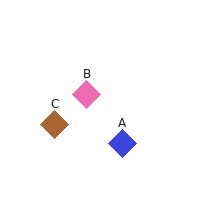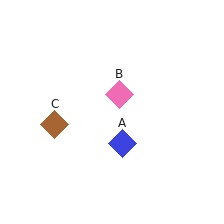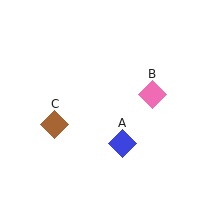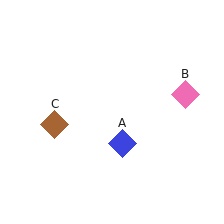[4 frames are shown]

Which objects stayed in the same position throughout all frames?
Blue diamond (object A) and brown diamond (object C) remained stationary.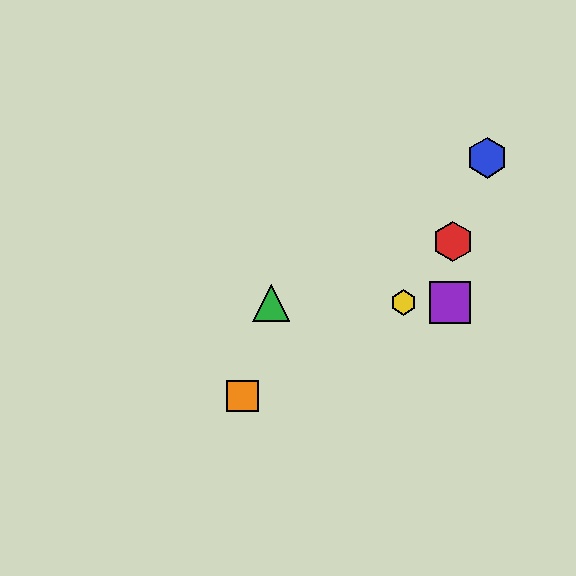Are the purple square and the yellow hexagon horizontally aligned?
Yes, both are at y≈303.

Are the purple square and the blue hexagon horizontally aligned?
No, the purple square is at y≈303 and the blue hexagon is at y≈158.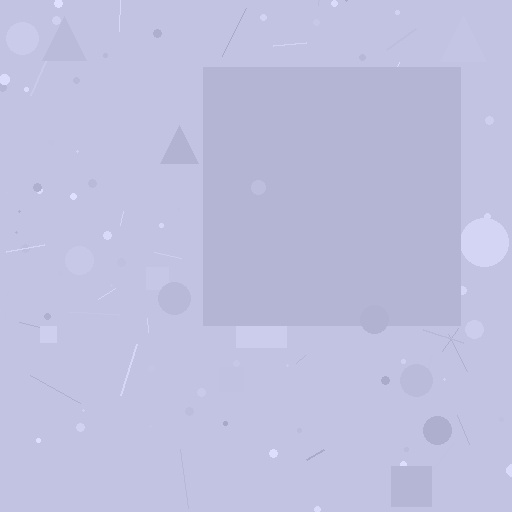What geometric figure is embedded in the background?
A square is embedded in the background.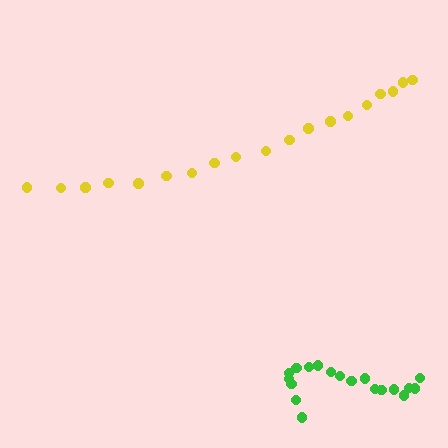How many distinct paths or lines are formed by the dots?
There are 2 distinct paths.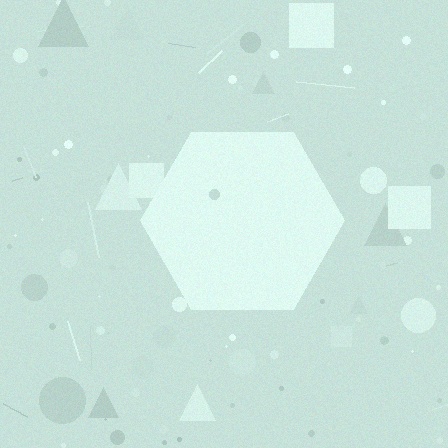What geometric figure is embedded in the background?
A hexagon is embedded in the background.